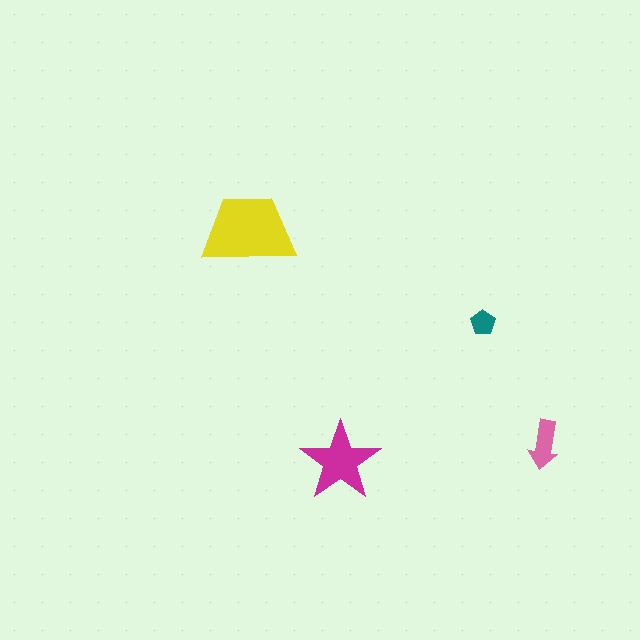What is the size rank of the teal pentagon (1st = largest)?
4th.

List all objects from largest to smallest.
The yellow trapezoid, the magenta star, the pink arrow, the teal pentagon.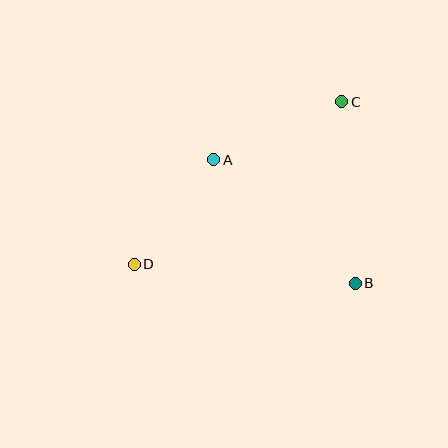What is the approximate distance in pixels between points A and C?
The distance between A and C is approximately 140 pixels.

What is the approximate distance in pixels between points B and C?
The distance between B and C is approximately 182 pixels.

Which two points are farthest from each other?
Points C and D are farthest from each other.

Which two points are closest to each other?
Points A and D are closest to each other.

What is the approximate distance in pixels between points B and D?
The distance between B and D is approximately 222 pixels.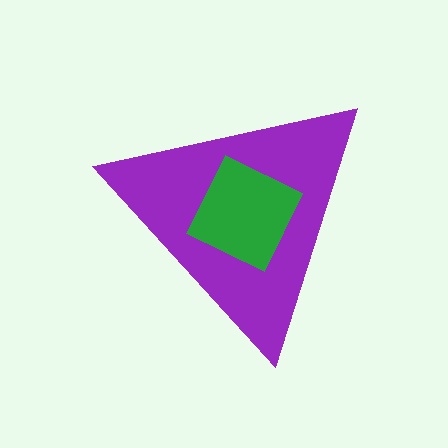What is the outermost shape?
The purple triangle.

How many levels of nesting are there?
2.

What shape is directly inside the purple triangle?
The green diamond.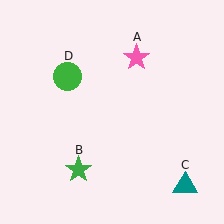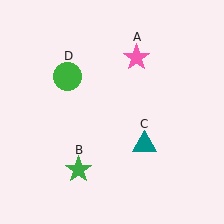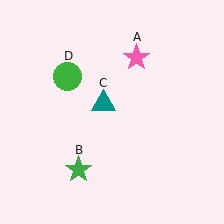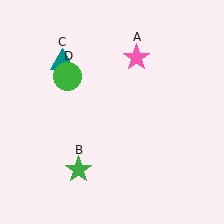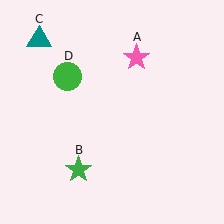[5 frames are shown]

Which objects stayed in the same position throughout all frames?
Pink star (object A) and green star (object B) and green circle (object D) remained stationary.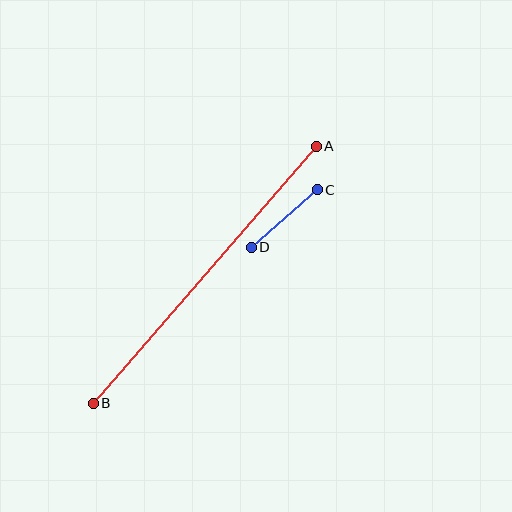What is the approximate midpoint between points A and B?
The midpoint is at approximately (205, 275) pixels.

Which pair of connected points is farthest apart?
Points A and B are farthest apart.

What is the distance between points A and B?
The distance is approximately 340 pixels.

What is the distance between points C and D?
The distance is approximately 88 pixels.